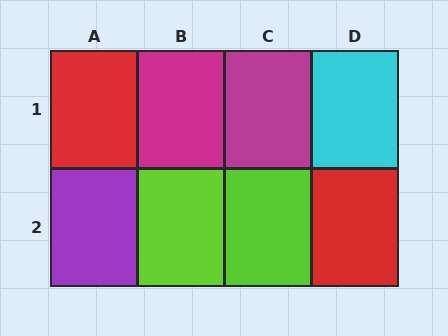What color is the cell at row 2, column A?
Purple.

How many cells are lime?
2 cells are lime.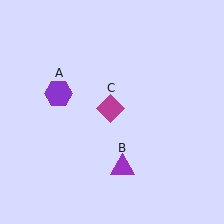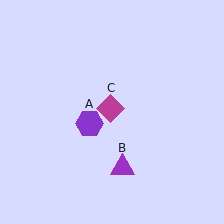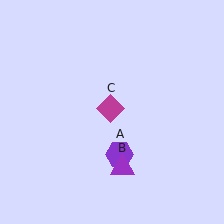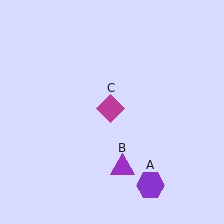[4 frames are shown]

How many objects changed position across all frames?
1 object changed position: purple hexagon (object A).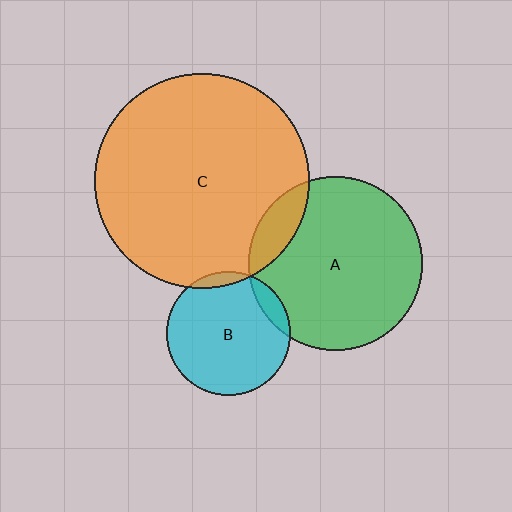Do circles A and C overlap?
Yes.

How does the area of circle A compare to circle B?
Approximately 2.0 times.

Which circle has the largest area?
Circle C (orange).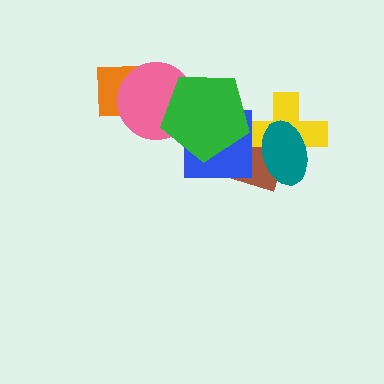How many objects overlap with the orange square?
1 object overlaps with the orange square.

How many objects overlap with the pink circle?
2 objects overlap with the pink circle.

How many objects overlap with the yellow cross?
2 objects overlap with the yellow cross.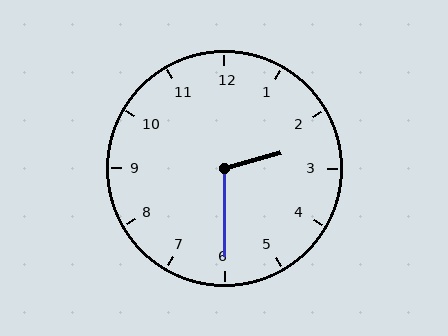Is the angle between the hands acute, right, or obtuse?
It is obtuse.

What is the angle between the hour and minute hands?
Approximately 105 degrees.